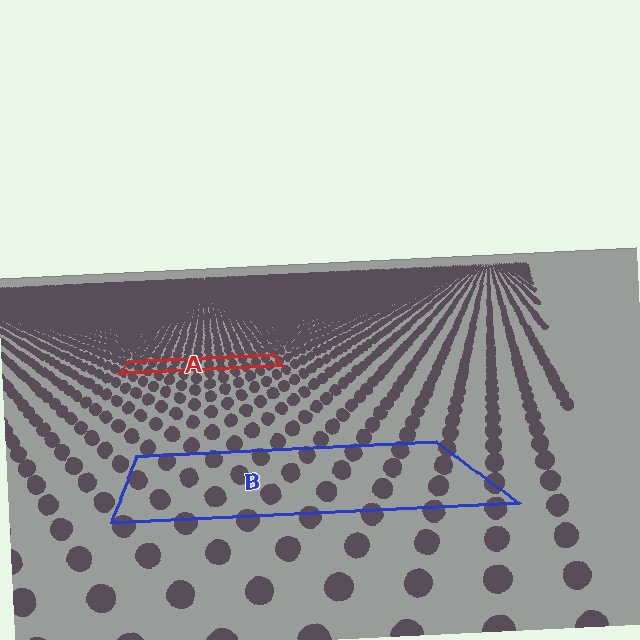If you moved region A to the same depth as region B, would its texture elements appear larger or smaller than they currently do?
They would appear larger. At a closer depth, the same texture elements are projected at a bigger on-screen size.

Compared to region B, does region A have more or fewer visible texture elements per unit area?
Region A has more texture elements per unit area — they are packed more densely because it is farther away.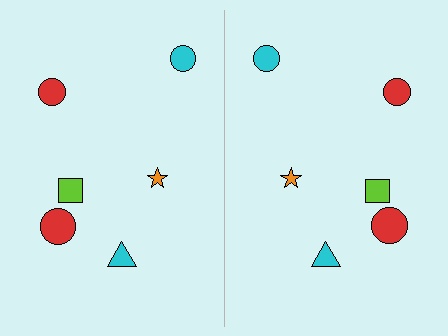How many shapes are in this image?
There are 12 shapes in this image.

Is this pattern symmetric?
Yes, this pattern has bilateral (reflection) symmetry.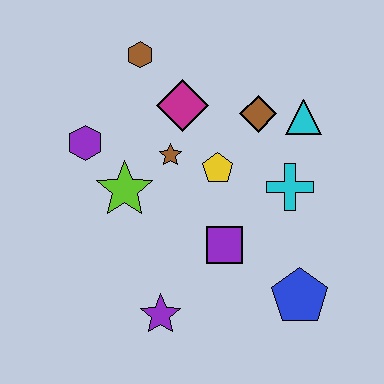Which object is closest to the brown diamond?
The cyan triangle is closest to the brown diamond.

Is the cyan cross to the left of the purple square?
No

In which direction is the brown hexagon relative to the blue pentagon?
The brown hexagon is above the blue pentagon.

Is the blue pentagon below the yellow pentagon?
Yes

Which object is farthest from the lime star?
The blue pentagon is farthest from the lime star.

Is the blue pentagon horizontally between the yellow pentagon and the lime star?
No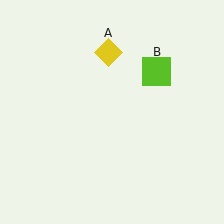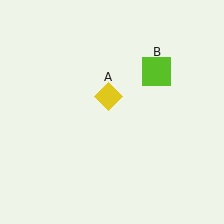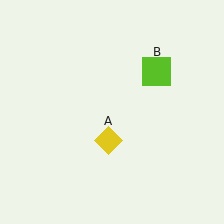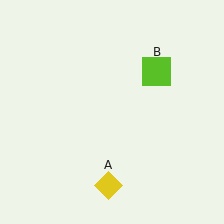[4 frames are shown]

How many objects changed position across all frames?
1 object changed position: yellow diamond (object A).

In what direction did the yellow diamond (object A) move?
The yellow diamond (object A) moved down.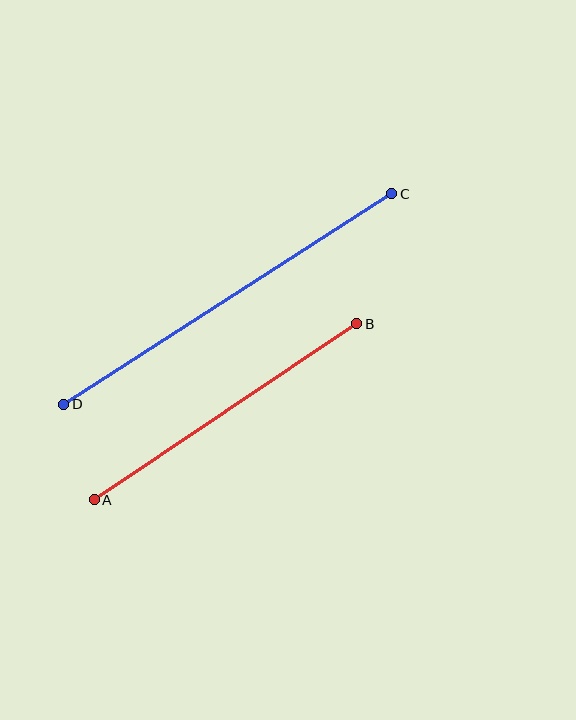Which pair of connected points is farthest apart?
Points C and D are farthest apart.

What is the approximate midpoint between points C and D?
The midpoint is at approximately (228, 299) pixels.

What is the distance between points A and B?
The distance is approximately 316 pixels.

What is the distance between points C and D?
The distance is approximately 390 pixels.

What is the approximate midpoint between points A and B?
The midpoint is at approximately (226, 412) pixels.